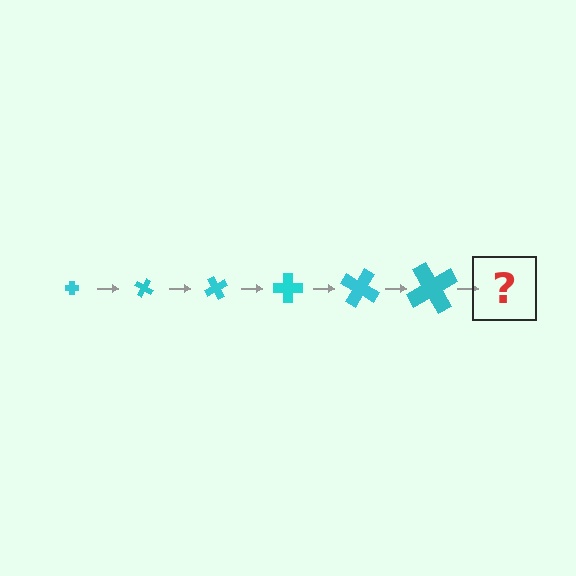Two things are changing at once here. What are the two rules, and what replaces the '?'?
The two rules are that the cross grows larger each step and it rotates 30 degrees each step. The '?' should be a cross, larger than the previous one and rotated 180 degrees from the start.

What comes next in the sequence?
The next element should be a cross, larger than the previous one and rotated 180 degrees from the start.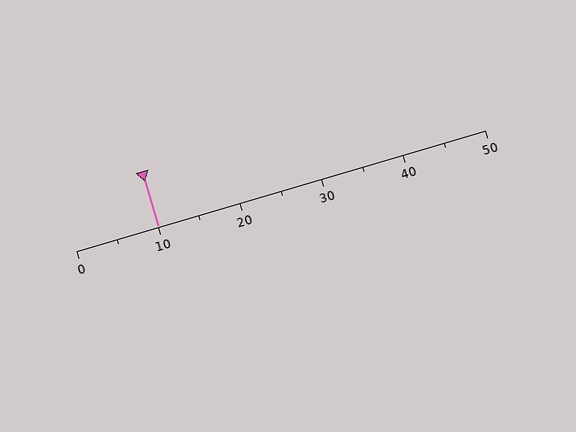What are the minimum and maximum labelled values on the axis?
The axis runs from 0 to 50.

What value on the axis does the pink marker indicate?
The marker indicates approximately 10.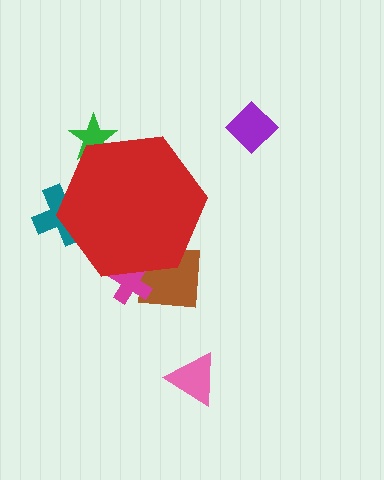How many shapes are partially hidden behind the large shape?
4 shapes are partially hidden.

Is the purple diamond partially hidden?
No, the purple diamond is fully visible.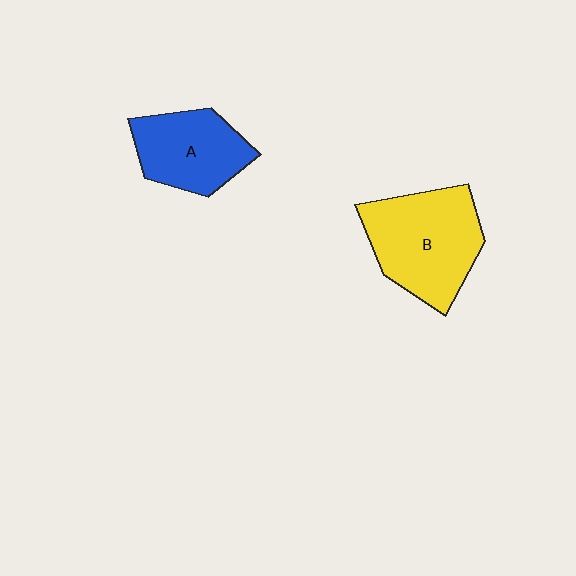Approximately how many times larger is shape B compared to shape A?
Approximately 1.4 times.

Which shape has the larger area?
Shape B (yellow).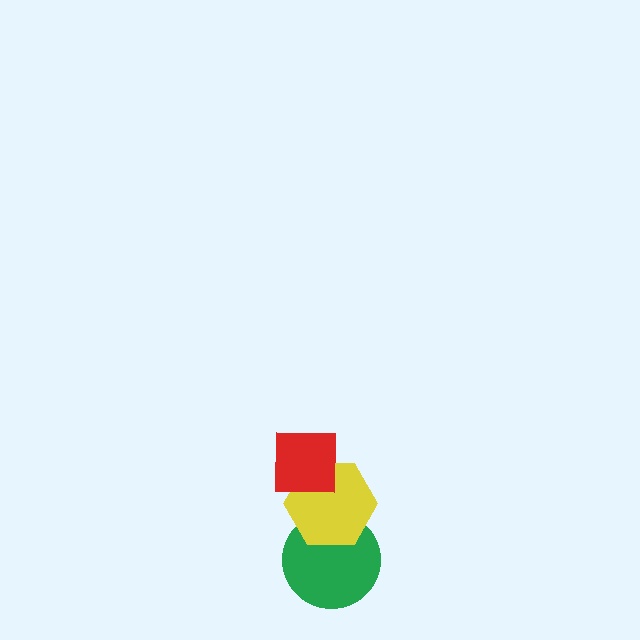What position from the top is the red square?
The red square is 1st from the top.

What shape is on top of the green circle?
The yellow hexagon is on top of the green circle.